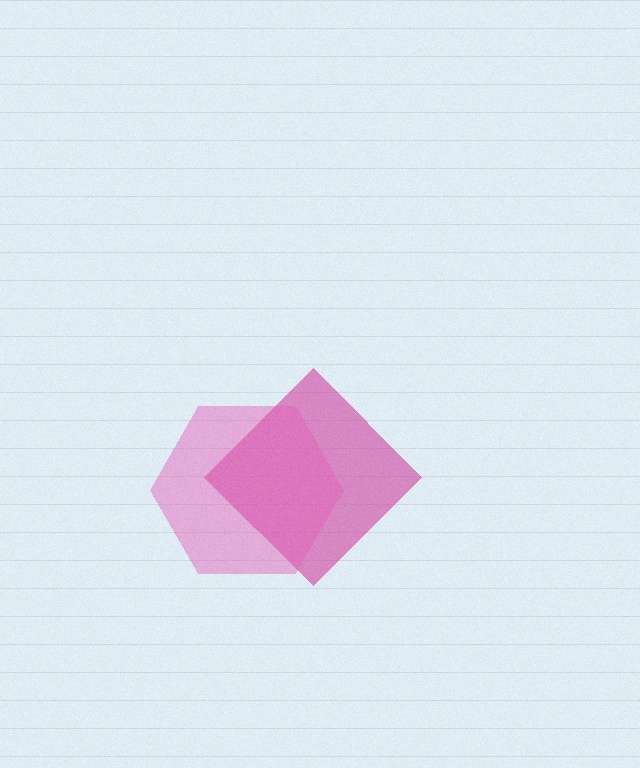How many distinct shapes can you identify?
There are 2 distinct shapes: a magenta diamond, a pink hexagon.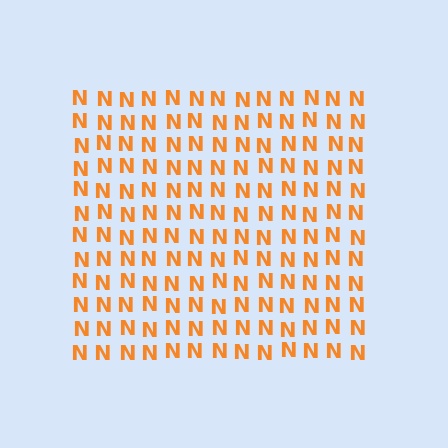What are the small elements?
The small elements are letter N's.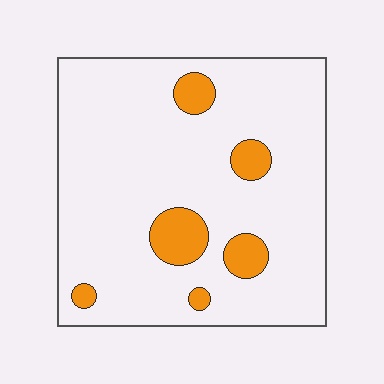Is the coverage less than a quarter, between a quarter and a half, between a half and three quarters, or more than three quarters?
Less than a quarter.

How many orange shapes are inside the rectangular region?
6.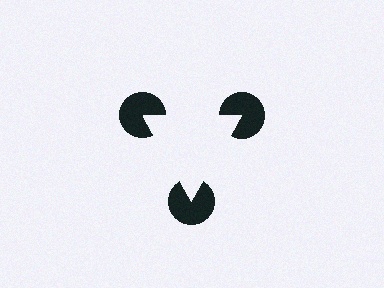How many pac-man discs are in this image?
There are 3 — one at each vertex of the illusory triangle.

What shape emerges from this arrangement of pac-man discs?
An illusory triangle — its edges are inferred from the aligned wedge cuts in the pac-man discs, not physically drawn.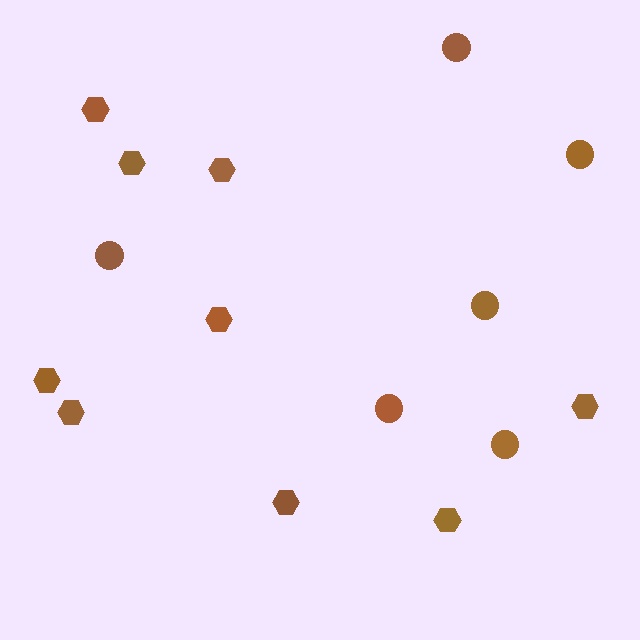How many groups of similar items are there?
There are 2 groups: one group of circles (6) and one group of hexagons (9).